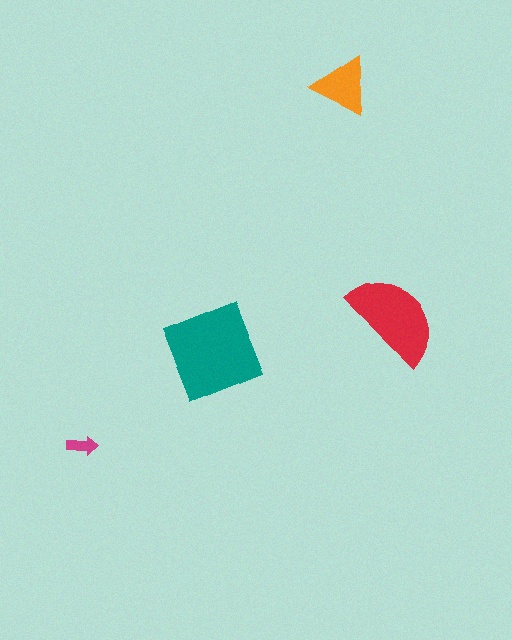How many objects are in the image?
There are 4 objects in the image.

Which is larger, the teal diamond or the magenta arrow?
The teal diamond.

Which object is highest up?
The orange triangle is topmost.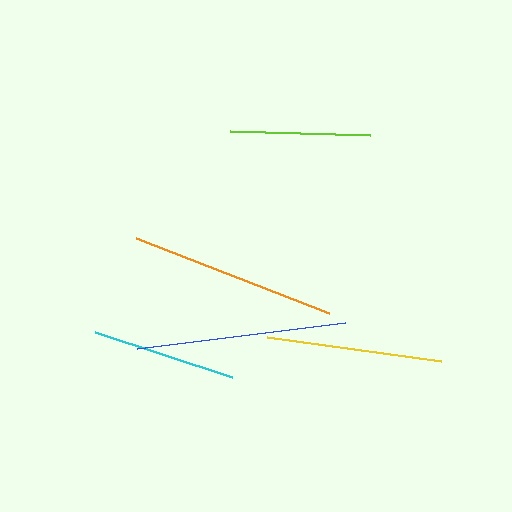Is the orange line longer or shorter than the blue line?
The blue line is longer than the orange line.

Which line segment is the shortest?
The lime line is the shortest at approximately 140 pixels.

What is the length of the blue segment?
The blue segment is approximately 209 pixels long.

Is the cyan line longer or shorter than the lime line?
The cyan line is longer than the lime line.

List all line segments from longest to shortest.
From longest to shortest: blue, orange, yellow, cyan, lime.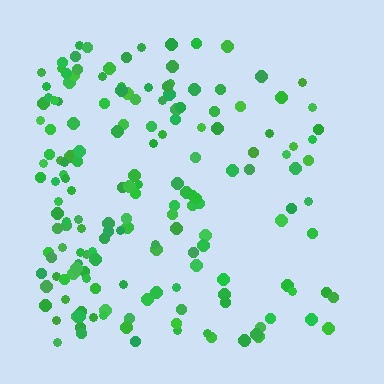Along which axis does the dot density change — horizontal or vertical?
Horizontal.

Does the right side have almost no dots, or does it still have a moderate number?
Still a moderate number, just noticeably fewer than the left.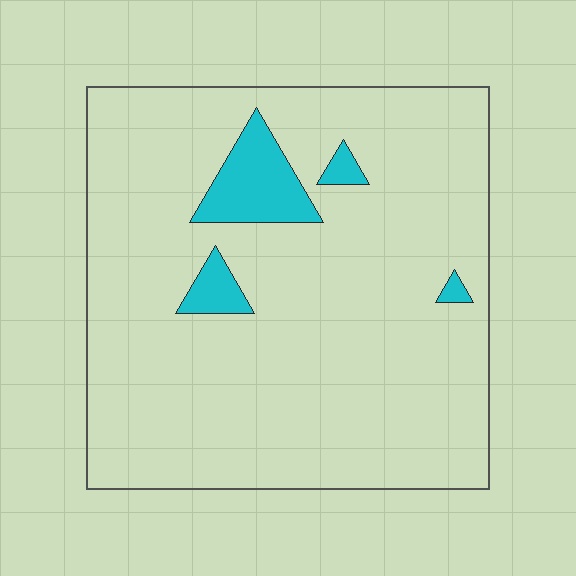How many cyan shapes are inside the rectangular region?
4.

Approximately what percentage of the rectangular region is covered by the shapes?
Approximately 10%.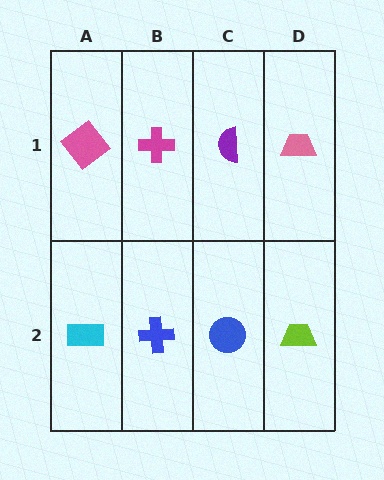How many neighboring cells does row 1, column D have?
2.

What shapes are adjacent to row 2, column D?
A pink trapezoid (row 1, column D), a blue circle (row 2, column C).